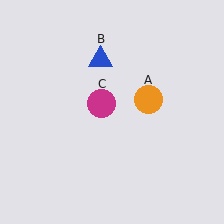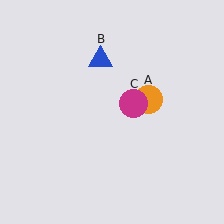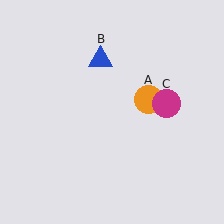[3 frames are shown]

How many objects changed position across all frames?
1 object changed position: magenta circle (object C).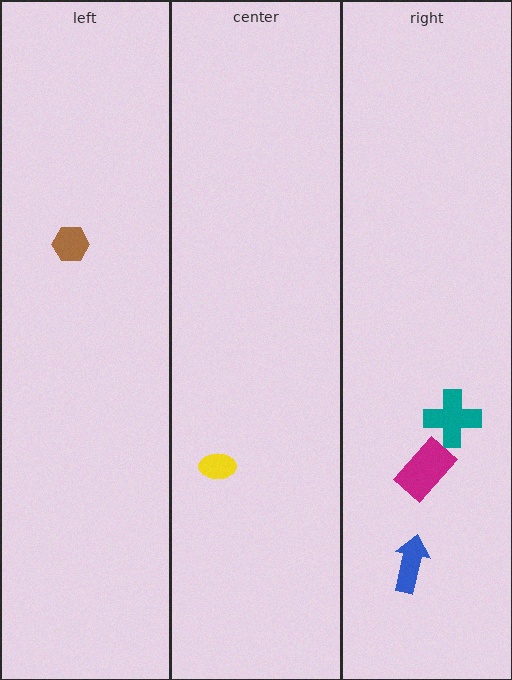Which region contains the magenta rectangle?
The right region.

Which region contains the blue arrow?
The right region.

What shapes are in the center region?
The yellow ellipse.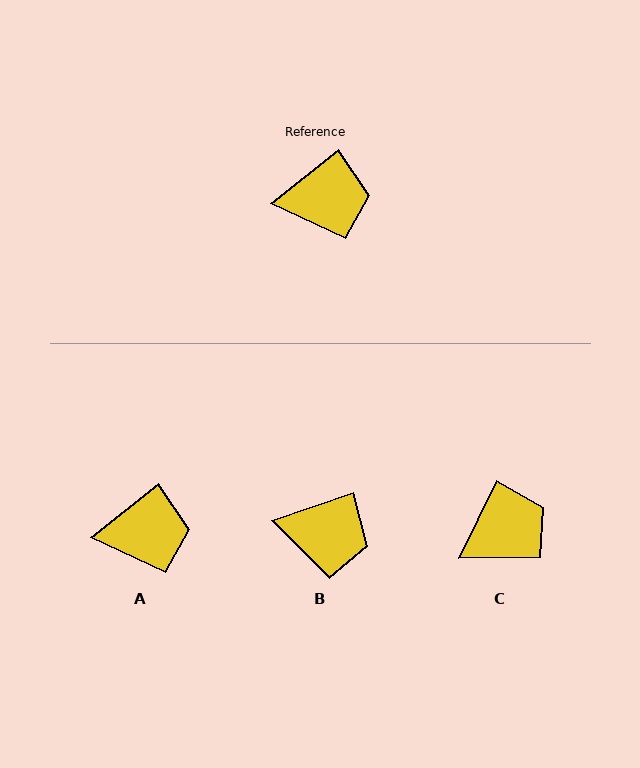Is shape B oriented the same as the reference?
No, it is off by about 20 degrees.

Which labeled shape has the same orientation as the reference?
A.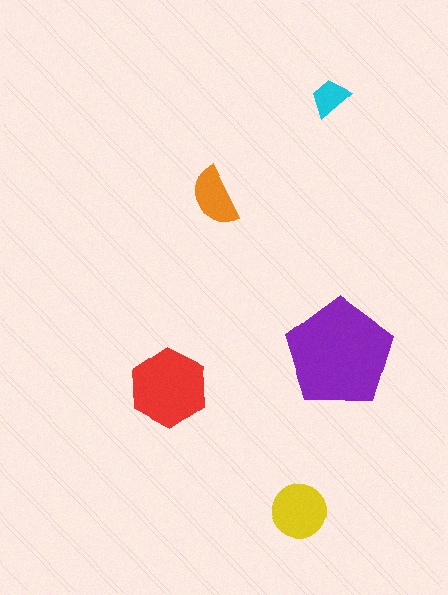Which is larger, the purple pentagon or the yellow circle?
The purple pentagon.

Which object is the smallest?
The cyan trapezoid.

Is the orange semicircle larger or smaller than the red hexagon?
Smaller.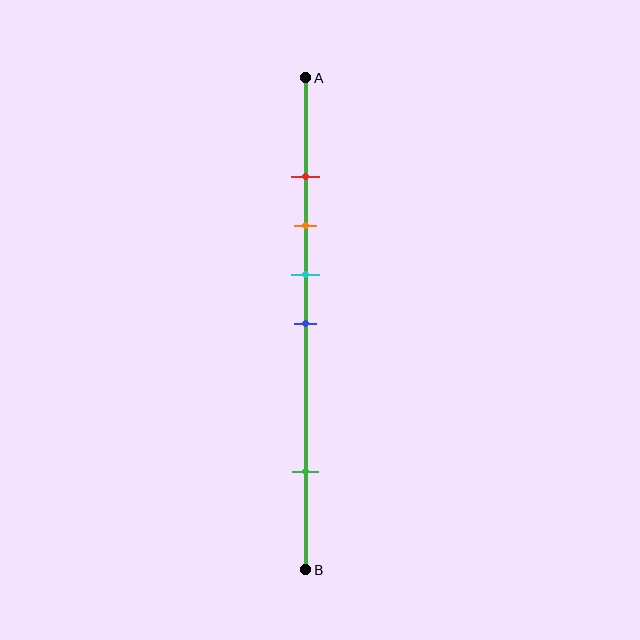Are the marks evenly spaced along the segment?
No, the marks are not evenly spaced.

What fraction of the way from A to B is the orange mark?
The orange mark is approximately 30% (0.3) of the way from A to B.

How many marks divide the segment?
There are 5 marks dividing the segment.